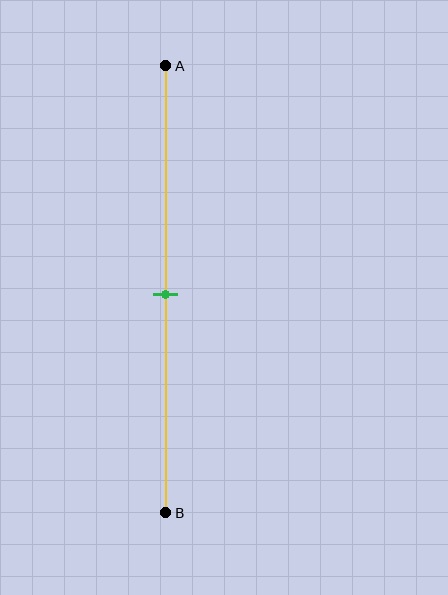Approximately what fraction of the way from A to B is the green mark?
The green mark is approximately 50% of the way from A to B.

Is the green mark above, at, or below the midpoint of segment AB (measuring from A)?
The green mark is approximately at the midpoint of segment AB.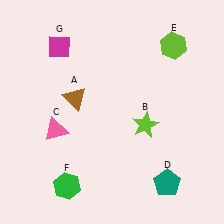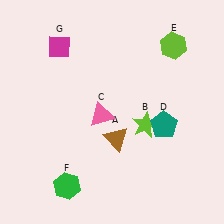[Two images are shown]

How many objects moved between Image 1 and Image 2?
3 objects moved between the two images.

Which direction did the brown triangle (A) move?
The brown triangle (A) moved right.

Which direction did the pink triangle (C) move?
The pink triangle (C) moved right.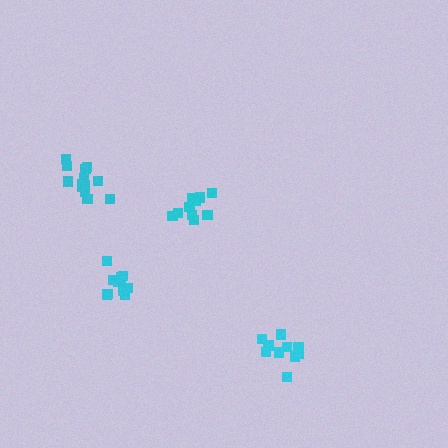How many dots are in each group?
Group 1: 14 dots, Group 2: 10 dots, Group 3: 10 dots, Group 4: 10 dots (44 total).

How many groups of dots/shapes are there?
There are 4 groups.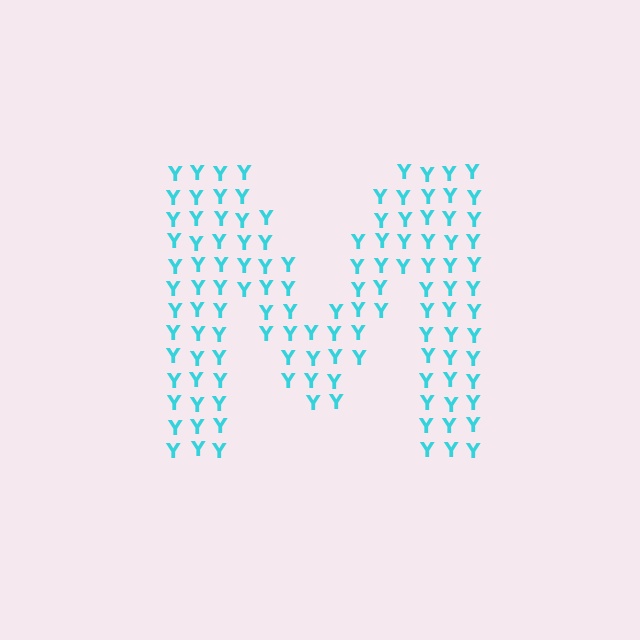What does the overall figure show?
The overall figure shows the letter M.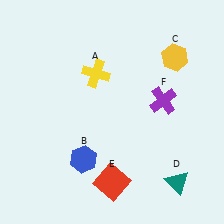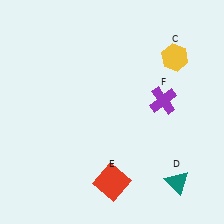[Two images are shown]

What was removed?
The yellow cross (A), the blue hexagon (B) were removed in Image 2.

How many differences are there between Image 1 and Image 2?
There are 2 differences between the two images.